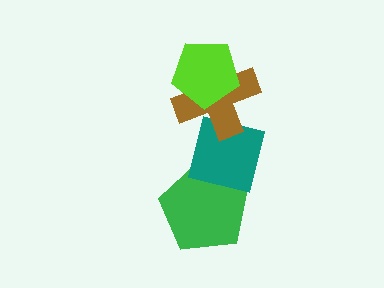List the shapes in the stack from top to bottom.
From top to bottom: the lime pentagon, the brown cross, the teal square, the green pentagon.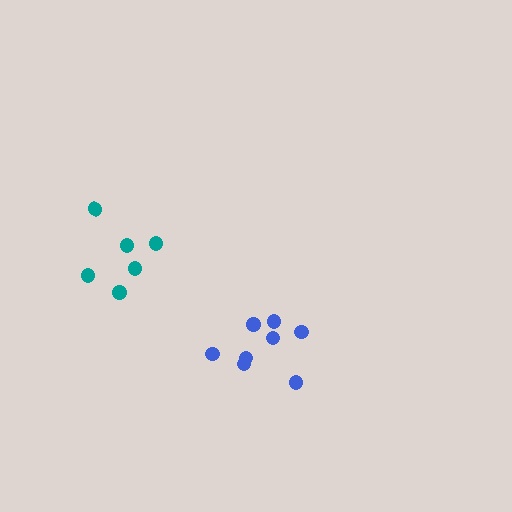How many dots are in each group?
Group 1: 6 dots, Group 2: 8 dots (14 total).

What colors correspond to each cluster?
The clusters are colored: teal, blue.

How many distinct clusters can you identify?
There are 2 distinct clusters.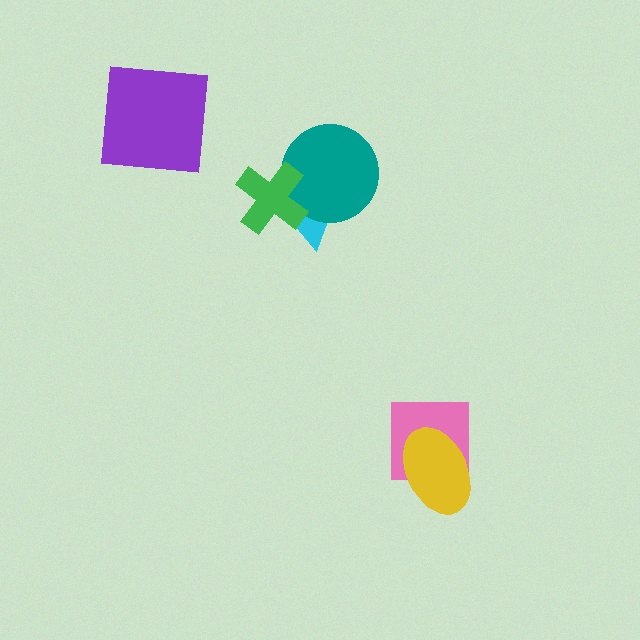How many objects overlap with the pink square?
1 object overlaps with the pink square.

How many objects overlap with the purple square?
0 objects overlap with the purple square.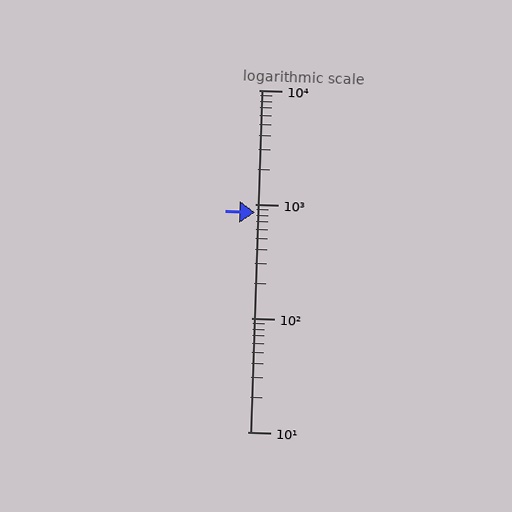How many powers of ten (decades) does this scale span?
The scale spans 3 decades, from 10 to 10000.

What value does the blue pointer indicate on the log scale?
The pointer indicates approximately 850.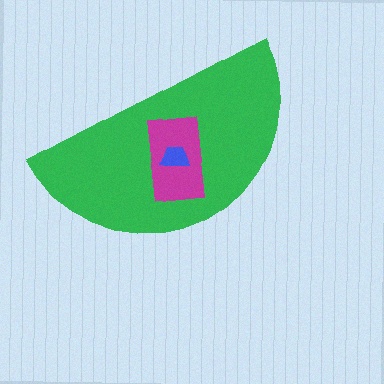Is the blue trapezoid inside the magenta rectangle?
Yes.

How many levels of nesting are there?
3.